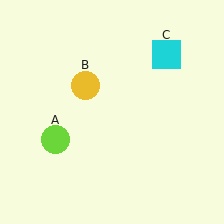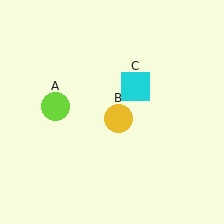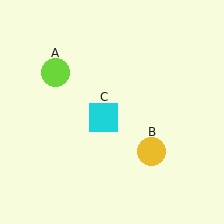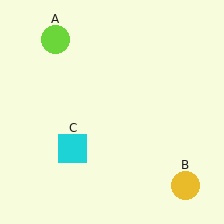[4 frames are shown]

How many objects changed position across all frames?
3 objects changed position: lime circle (object A), yellow circle (object B), cyan square (object C).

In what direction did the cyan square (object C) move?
The cyan square (object C) moved down and to the left.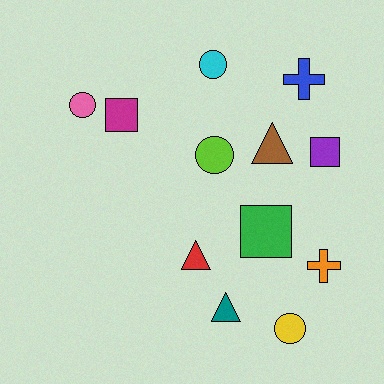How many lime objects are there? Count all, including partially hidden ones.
There is 1 lime object.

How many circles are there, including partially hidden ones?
There are 4 circles.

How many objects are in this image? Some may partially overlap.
There are 12 objects.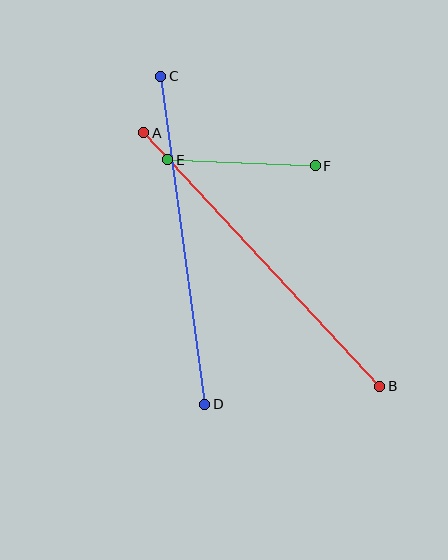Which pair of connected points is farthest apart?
Points A and B are farthest apart.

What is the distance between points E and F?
The distance is approximately 148 pixels.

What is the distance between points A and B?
The distance is approximately 346 pixels.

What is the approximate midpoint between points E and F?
The midpoint is at approximately (241, 163) pixels.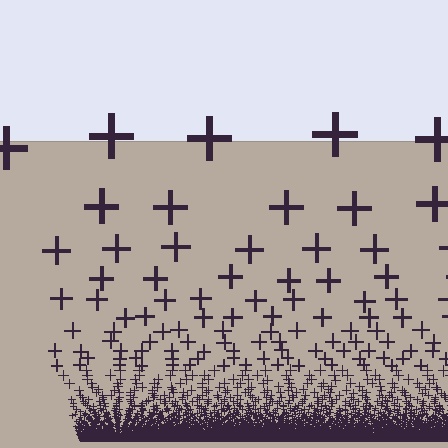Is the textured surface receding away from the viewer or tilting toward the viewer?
The surface appears to tilt toward the viewer. Texture elements get larger and sparser toward the top.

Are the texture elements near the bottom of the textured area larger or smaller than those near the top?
Smaller. The gradient is inverted — elements near the bottom are smaller and denser.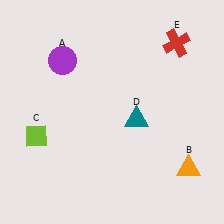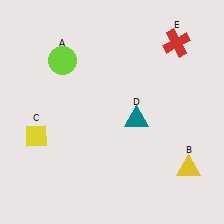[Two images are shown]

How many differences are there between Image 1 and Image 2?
There are 3 differences between the two images.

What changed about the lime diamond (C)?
In Image 1, C is lime. In Image 2, it changed to yellow.